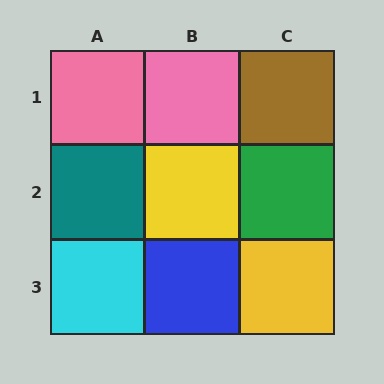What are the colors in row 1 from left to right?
Pink, pink, brown.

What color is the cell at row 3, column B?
Blue.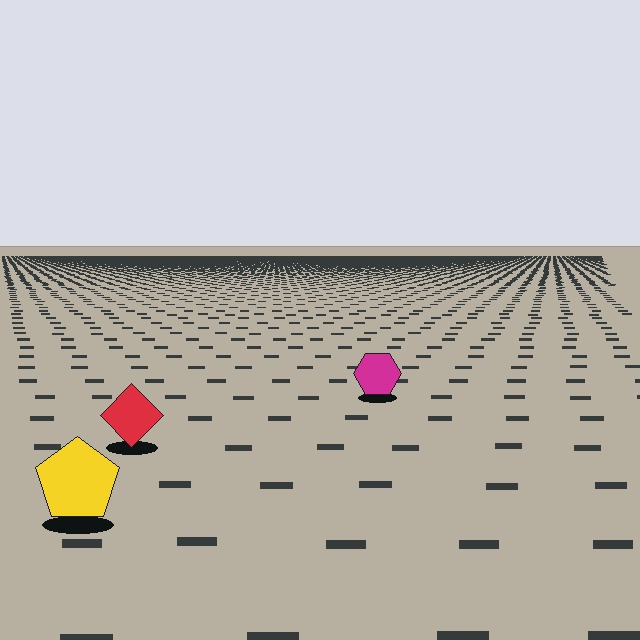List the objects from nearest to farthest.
From nearest to farthest: the yellow pentagon, the red diamond, the magenta hexagon.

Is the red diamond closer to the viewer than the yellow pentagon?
No. The yellow pentagon is closer — you can tell from the texture gradient: the ground texture is coarser near it.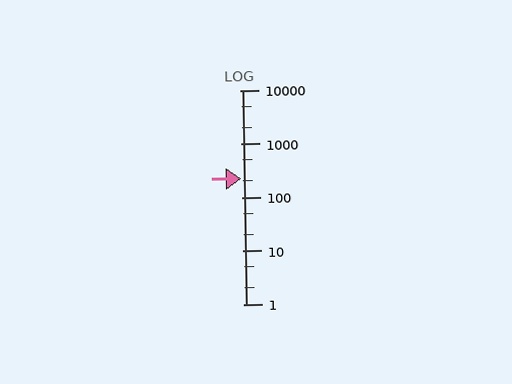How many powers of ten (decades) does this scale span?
The scale spans 4 decades, from 1 to 10000.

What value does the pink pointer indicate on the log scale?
The pointer indicates approximately 220.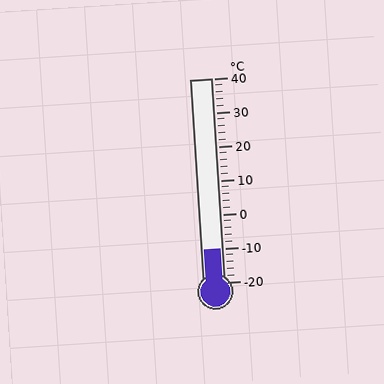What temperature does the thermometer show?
The thermometer shows approximately -10°C.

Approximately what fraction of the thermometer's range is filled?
The thermometer is filled to approximately 15% of its range.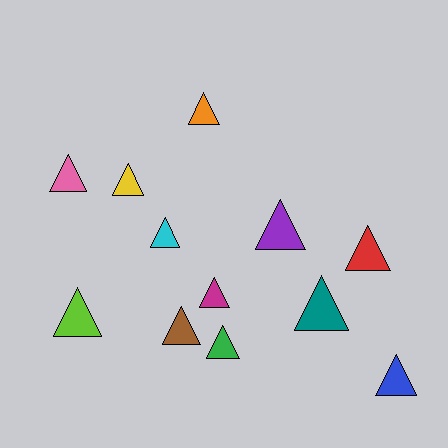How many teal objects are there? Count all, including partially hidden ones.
There is 1 teal object.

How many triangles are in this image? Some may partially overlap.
There are 12 triangles.